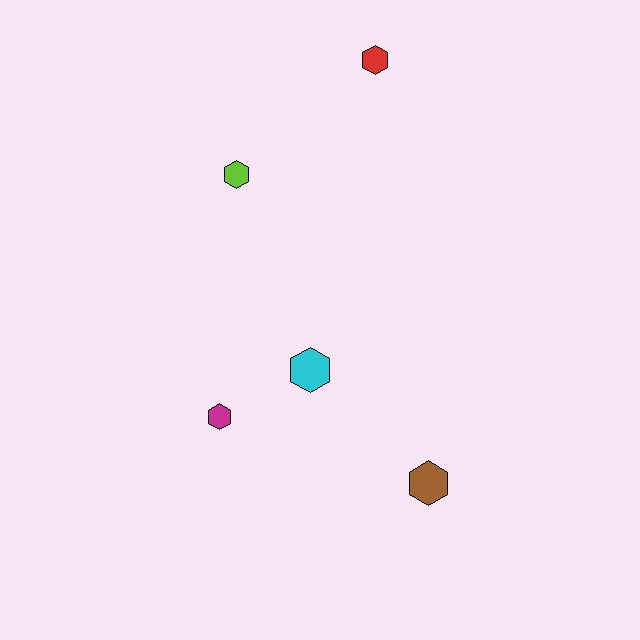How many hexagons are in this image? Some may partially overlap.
There are 5 hexagons.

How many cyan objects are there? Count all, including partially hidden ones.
There is 1 cyan object.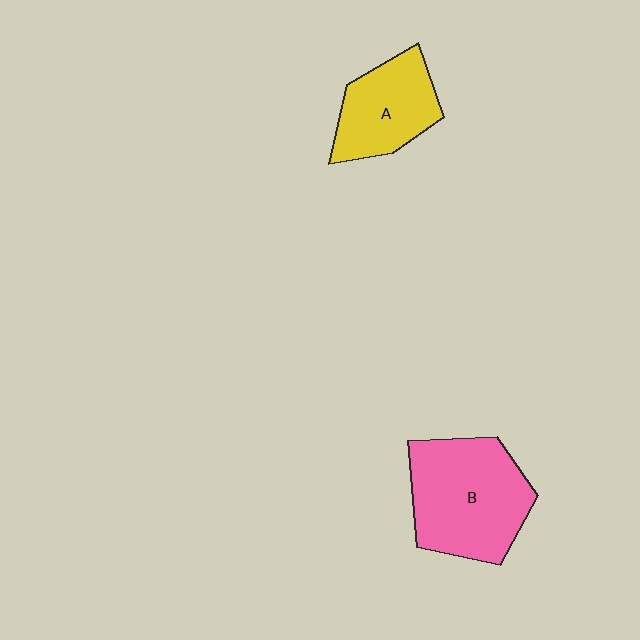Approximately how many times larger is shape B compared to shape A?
Approximately 1.5 times.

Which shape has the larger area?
Shape B (pink).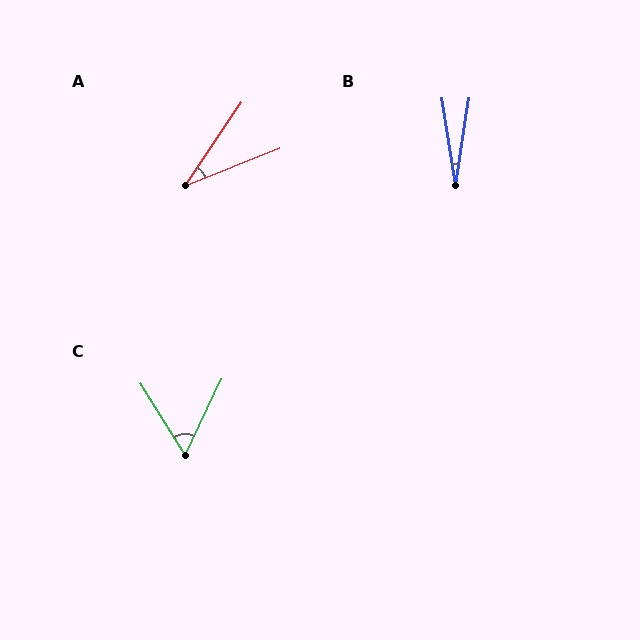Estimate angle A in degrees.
Approximately 34 degrees.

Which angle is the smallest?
B, at approximately 17 degrees.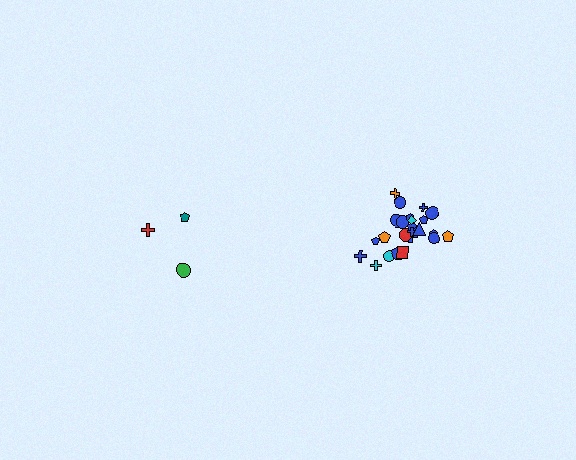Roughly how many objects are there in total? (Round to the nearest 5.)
Roughly 30 objects in total.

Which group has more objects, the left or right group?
The right group.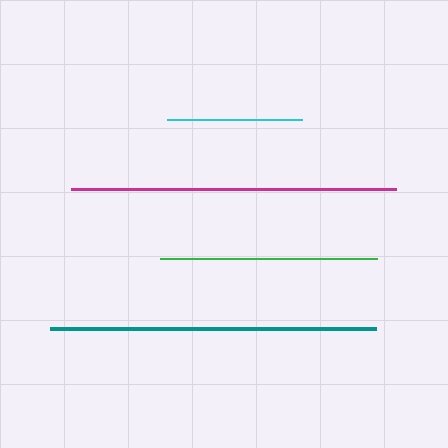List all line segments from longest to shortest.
From longest to shortest: teal, magenta, green, cyan.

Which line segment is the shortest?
The cyan line is the shortest at approximately 135 pixels.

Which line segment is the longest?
The teal line is the longest at approximately 326 pixels.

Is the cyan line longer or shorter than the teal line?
The teal line is longer than the cyan line.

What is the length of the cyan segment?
The cyan segment is approximately 135 pixels long.